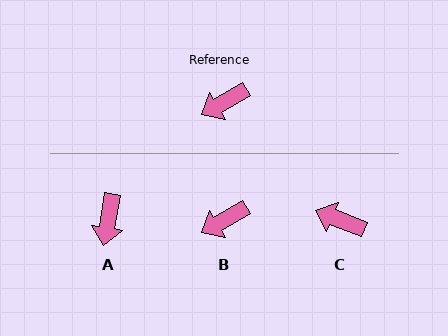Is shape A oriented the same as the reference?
No, it is off by about 51 degrees.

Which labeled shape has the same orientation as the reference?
B.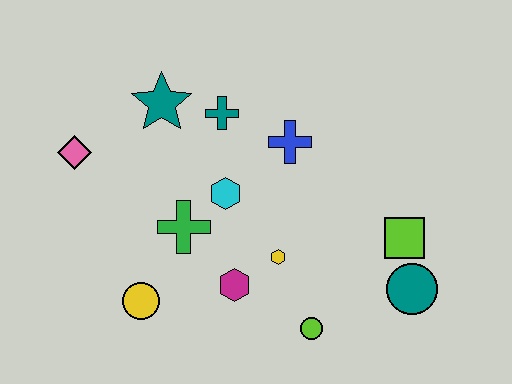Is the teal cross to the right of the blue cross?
No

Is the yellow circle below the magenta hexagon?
Yes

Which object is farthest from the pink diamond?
The teal circle is farthest from the pink diamond.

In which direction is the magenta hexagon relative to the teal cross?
The magenta hexagon is below the teal cross.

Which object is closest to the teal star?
The teal cross is closest to the teal star.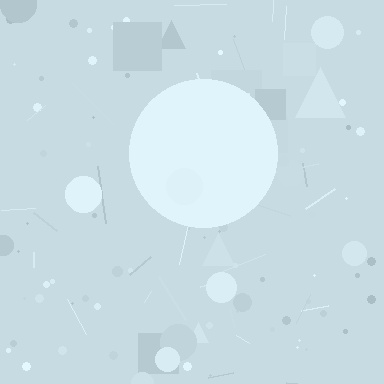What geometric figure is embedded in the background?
A circle is embedded in the background.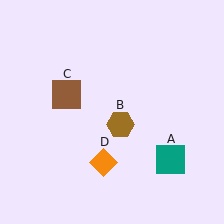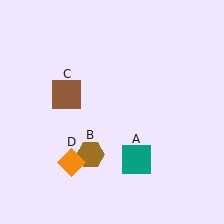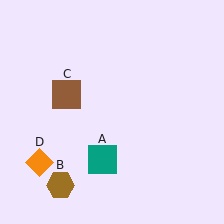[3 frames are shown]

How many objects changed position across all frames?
3 objects changed position: teal square (object A), brown hexagon (object B), orange diamond (object D).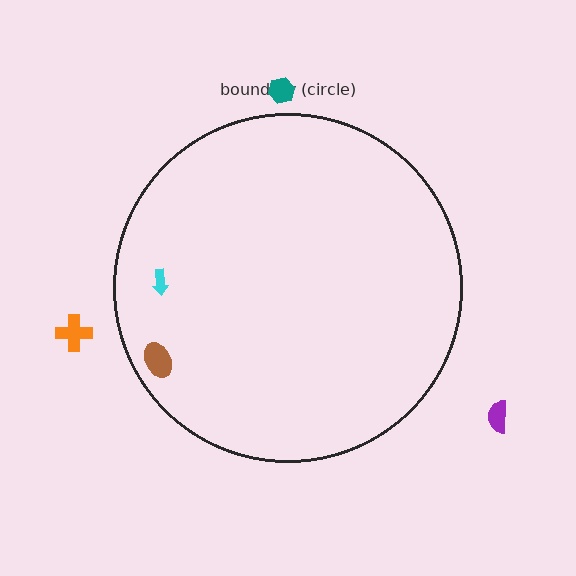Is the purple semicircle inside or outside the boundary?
Outside.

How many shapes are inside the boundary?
2 inside, 3 outside.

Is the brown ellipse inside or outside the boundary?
Inside.